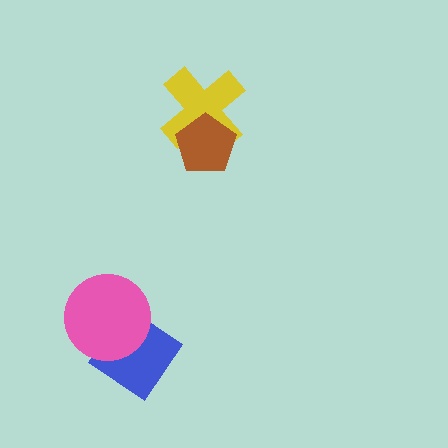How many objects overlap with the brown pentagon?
1 object overlaps with the brown pentagon.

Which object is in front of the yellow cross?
The brown pentagon is in front of the yellow cross.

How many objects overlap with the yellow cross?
1 object overlaps with the yellow cross.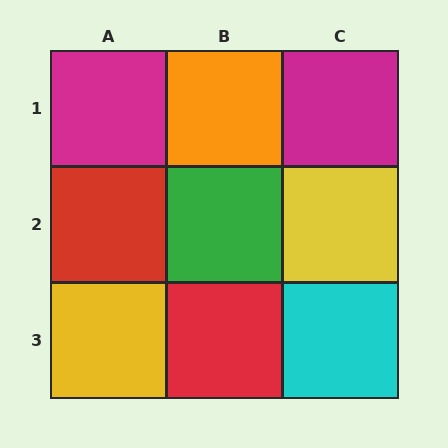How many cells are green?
1 cell is green.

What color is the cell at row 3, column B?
Red.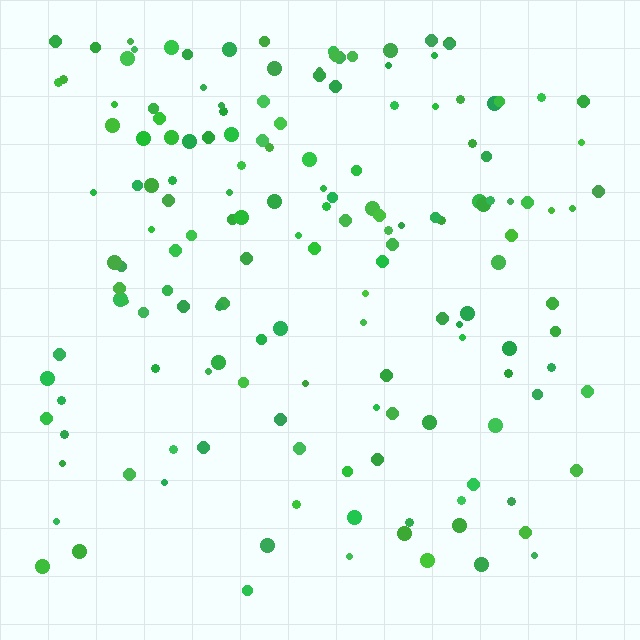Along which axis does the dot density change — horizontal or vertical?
Vertical.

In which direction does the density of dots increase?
From bottom to top, with the top side densest.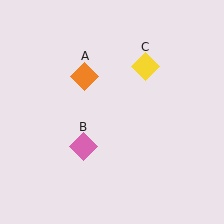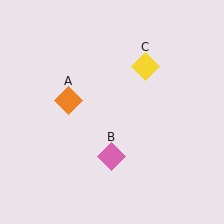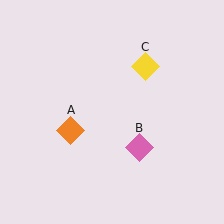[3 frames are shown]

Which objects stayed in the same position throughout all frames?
Yellow diamond (object C) remained stationary.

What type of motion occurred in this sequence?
The orange diamond (object A), pink diamond (object B) rotated counterclockwise around the center of the scene.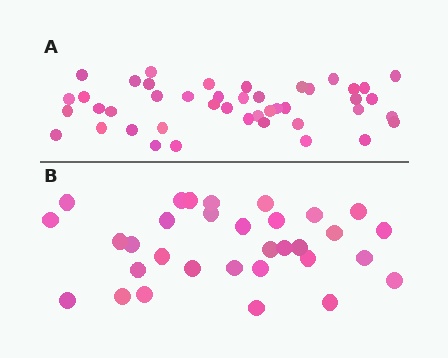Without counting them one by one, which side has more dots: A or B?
Region A (the top region) has more dots.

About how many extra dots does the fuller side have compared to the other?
Region A has roughly 12 or so more dots than region B.